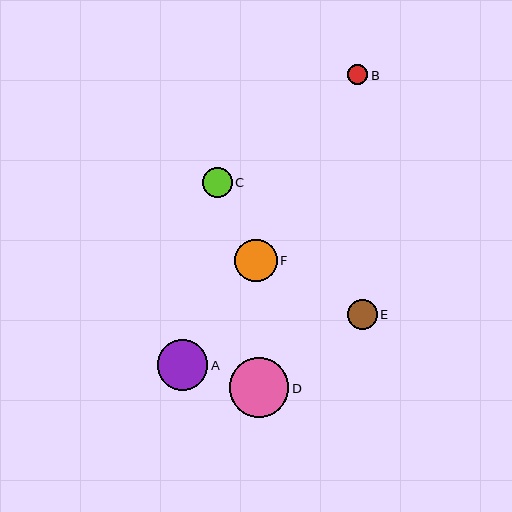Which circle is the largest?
Circle D is the largest with a size of approximately 60 pixels.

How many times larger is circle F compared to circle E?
Circle F is approximately 1.4 times the size of circle E.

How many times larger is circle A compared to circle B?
Circle A is approximately 2.5 times the size of circle B.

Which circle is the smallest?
Circle B is the smallest with a size of approximately 20 pixels.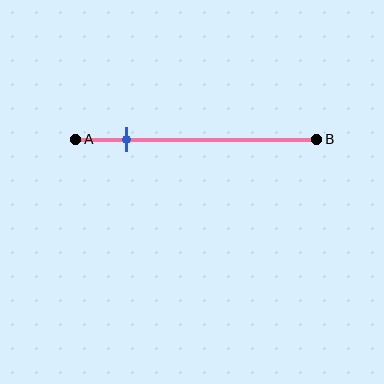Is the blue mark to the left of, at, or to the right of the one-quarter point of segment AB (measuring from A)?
The blue mark is to the left of the one-quarter point of segment AB.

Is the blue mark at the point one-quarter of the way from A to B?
No, the mark is at about 20% from A, not at the 25% one-quarter point.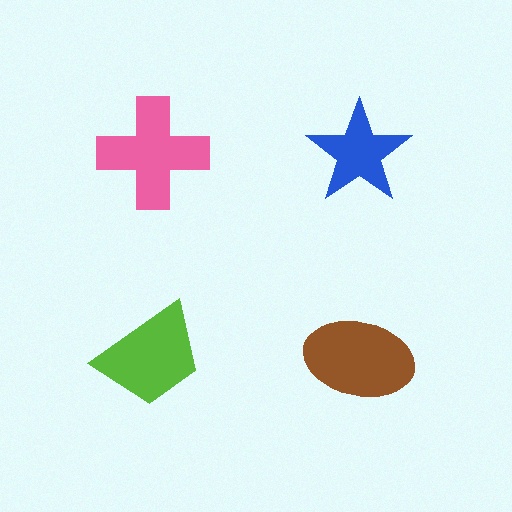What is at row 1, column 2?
A blue star.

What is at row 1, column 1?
A pink cross.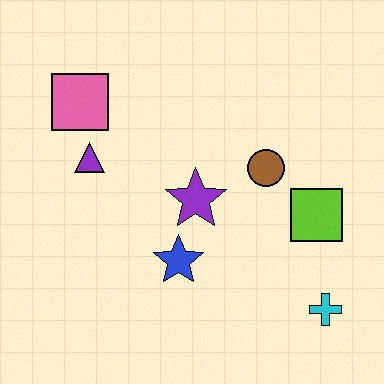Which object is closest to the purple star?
The blue star is closest to the purple star.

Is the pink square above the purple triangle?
Yes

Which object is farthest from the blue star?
The pink square is farthest from the blue star.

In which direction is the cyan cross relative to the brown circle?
The cyan cross is below the brown circle.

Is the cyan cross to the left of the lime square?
No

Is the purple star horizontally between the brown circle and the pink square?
Yes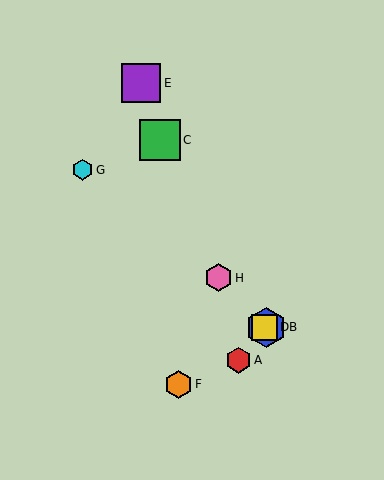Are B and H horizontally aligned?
No, B is at y≈327 and H is at y≈278.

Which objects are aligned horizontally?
Objects B, D are aligned horizontally.